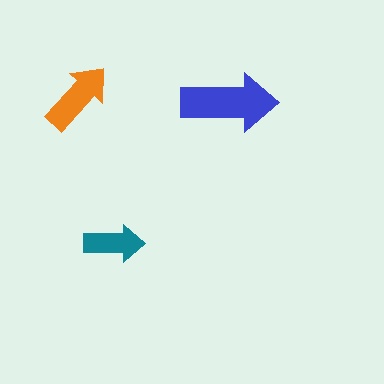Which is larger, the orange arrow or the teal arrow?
The orange one.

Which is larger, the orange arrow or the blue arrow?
The blue one.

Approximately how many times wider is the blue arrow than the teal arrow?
About 1.5 times wider.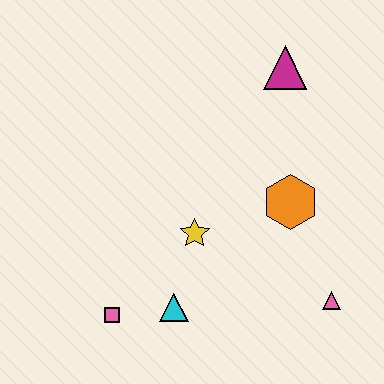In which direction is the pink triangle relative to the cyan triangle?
The pink triangle is to the right of the cyan triangle.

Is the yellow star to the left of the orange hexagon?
Yes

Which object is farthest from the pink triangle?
The magenta triangle is farthest from the pink triangle.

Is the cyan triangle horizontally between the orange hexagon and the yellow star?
No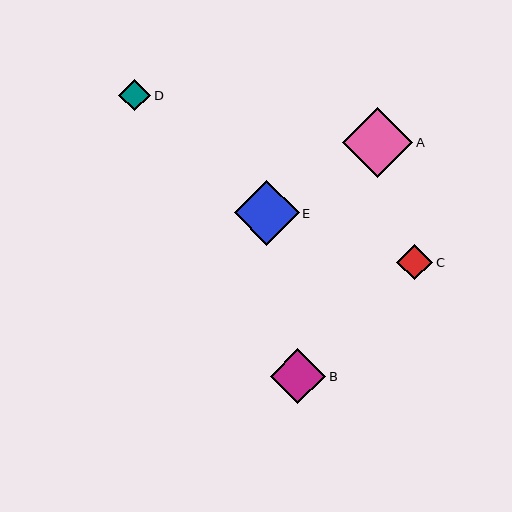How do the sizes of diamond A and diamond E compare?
Diamond A and diamond E are approximately the same size.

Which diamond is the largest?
Diamond A is the largest with a size of approximately 70 pixels.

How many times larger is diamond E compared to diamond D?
Diamond E is approximately 2.0 times the size of diamond D.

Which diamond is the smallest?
Diamond D is the smallest with a size of approximately 32 pixels.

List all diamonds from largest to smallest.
From largest to smallest: A, E, B, C, D.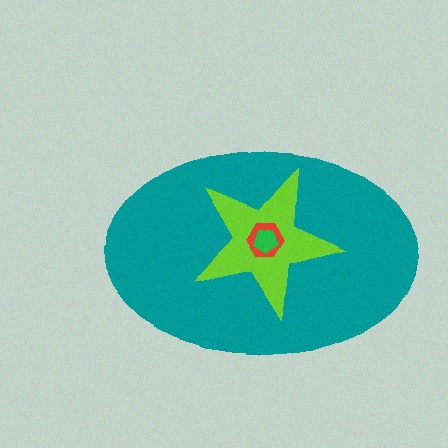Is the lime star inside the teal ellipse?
Yes.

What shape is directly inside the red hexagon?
The green pentagon.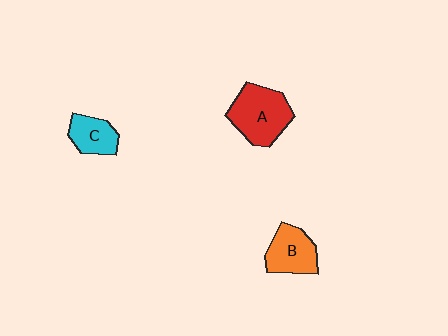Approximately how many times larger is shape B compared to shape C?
Approximately 1.3 times.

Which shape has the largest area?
Shape A (red).